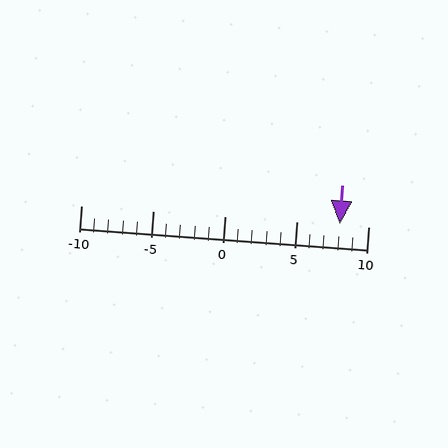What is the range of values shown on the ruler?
The ruler shows values from -10 to 10.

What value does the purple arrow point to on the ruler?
The purple arrow points to approximately 8.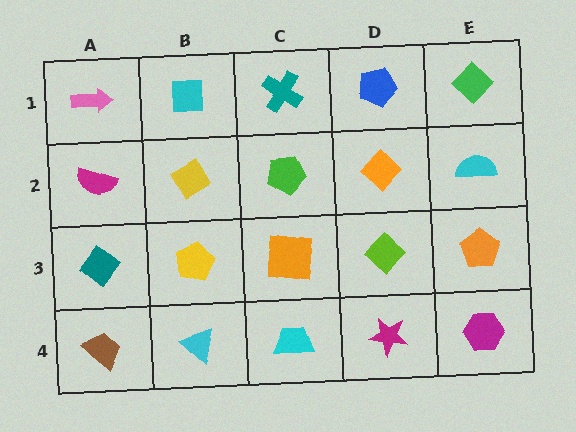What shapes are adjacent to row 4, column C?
An orange square (row 3, column C), a cyan triangle (row 4, column B), a magenta star (row 4, column D).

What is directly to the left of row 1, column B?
A pink arrow.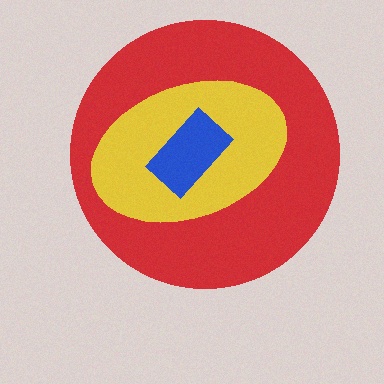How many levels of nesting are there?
3.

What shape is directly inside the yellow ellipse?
The blue rectangle.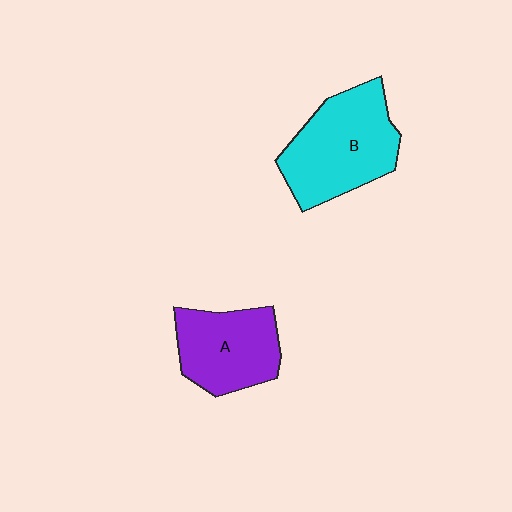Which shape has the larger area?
Shape B (cyan).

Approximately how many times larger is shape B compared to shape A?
Approximately 1.3 times.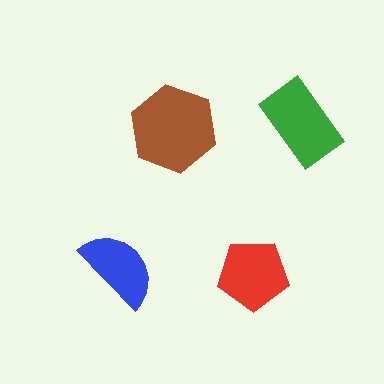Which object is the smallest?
The blue semicircle.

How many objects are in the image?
There are 4 objects in the image.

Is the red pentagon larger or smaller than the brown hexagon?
Smaller.